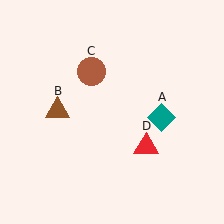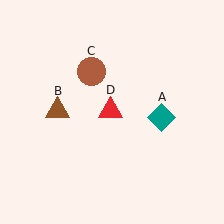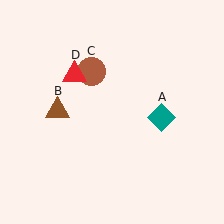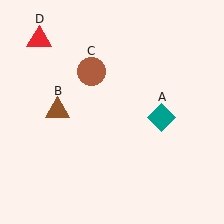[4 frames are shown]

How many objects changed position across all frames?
1 object changed position: red triangle (object D).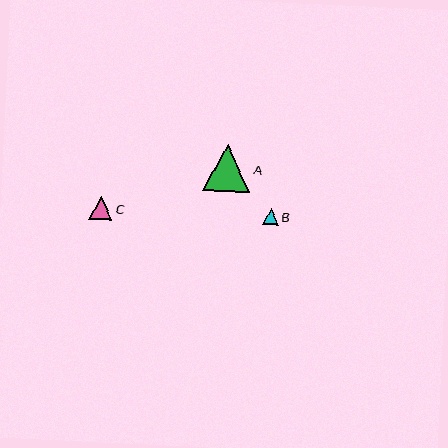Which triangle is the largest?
Triangle A is the largest with a size of approximately 47 pixels.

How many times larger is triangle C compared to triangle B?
Triangle C is approximately 1.5 times the size of triangle B.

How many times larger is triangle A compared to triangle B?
Triangle A is approximately 3.0 times the size of triangle B.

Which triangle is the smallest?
Triangle B is the smallest with a size of approximately 16 pixels.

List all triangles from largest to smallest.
From largest to smallest: A, C, B.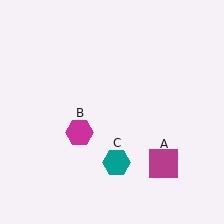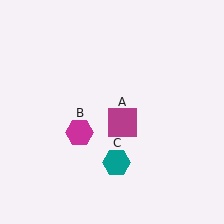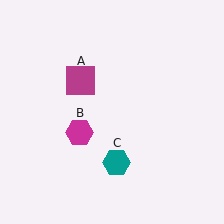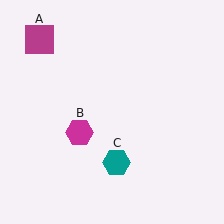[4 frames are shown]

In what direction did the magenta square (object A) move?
The magenta square (object A) moved up and to the left.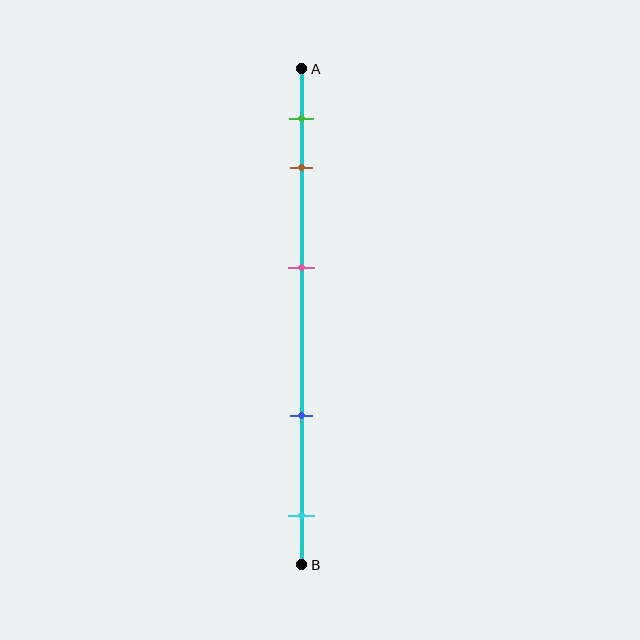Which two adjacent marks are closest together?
The green and brown marks are the closest adjacent pair.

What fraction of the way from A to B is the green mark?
The green mark is approximately 10% (0.1) of the way from A to B.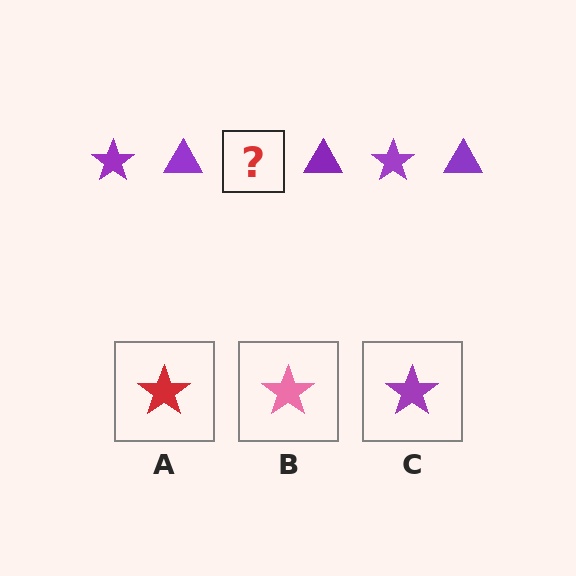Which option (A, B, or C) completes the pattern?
C.